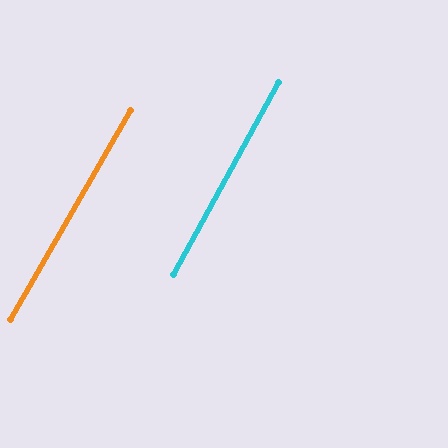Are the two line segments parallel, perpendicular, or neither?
Parallel — their directions differ by only 1.1°.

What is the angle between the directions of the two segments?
Approximately 1 degree.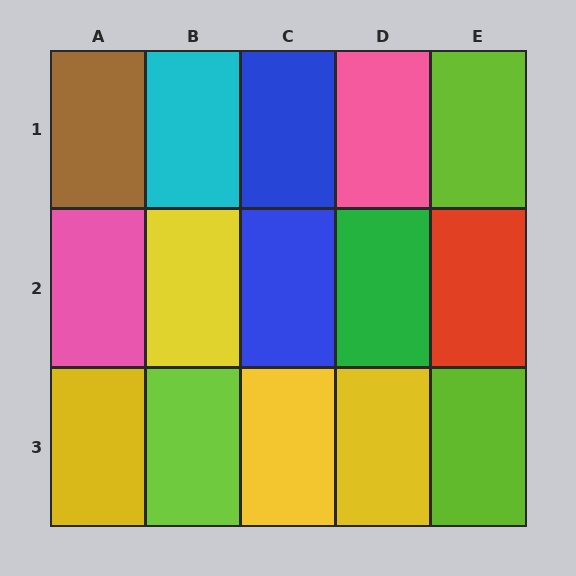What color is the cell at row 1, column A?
Brown.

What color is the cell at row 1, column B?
Cyan.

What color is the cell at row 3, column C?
Yellow.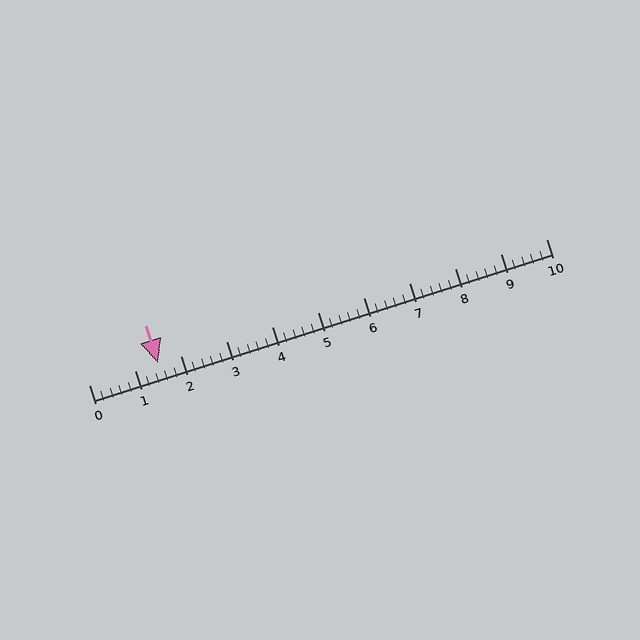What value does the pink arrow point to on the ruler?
The pink arrow points to approximately 1.5.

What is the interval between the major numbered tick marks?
The major tick marks are spaced 1 units apart.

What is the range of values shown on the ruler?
The ruler shows values from 0 to 10.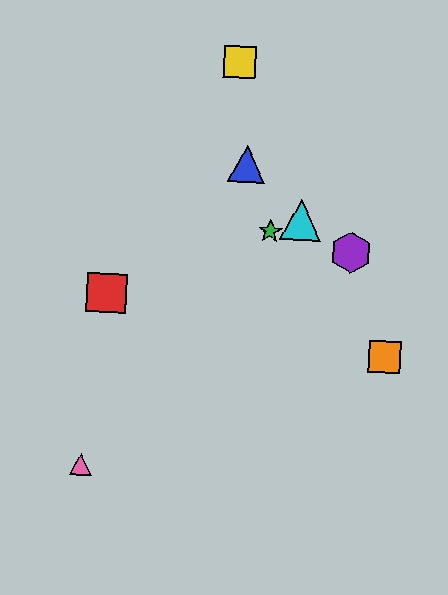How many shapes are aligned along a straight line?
3 shapes (the red square, the green star, the cyan triangle) are aligned along a straight line.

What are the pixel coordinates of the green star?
The green star is at (270, 231).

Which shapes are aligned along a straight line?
The red square, the green star, the cyan triangle are aligned along a straight line.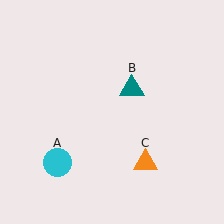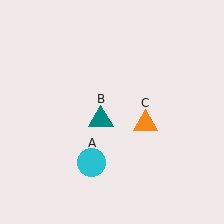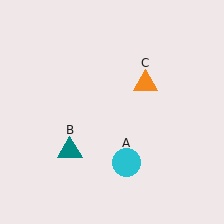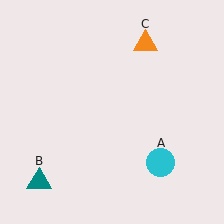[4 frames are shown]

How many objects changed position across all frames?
3 objects changed position: cyan circle (object A), teal triangle (object B), orange triangle (object C).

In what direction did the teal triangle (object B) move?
The teal triangle (object B) moved down and to the left.